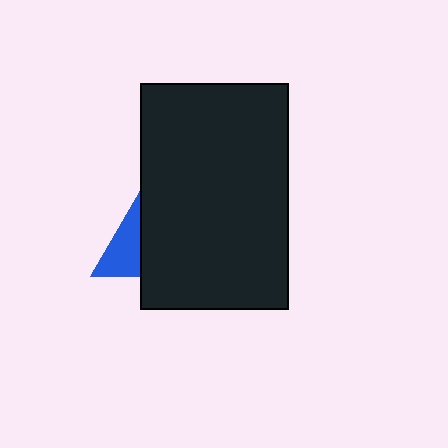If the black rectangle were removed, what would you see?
You would see the complete blue triangle.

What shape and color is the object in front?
The object in front is a black rectangle.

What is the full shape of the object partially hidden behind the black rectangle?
The partially hidden object is a blue triangle.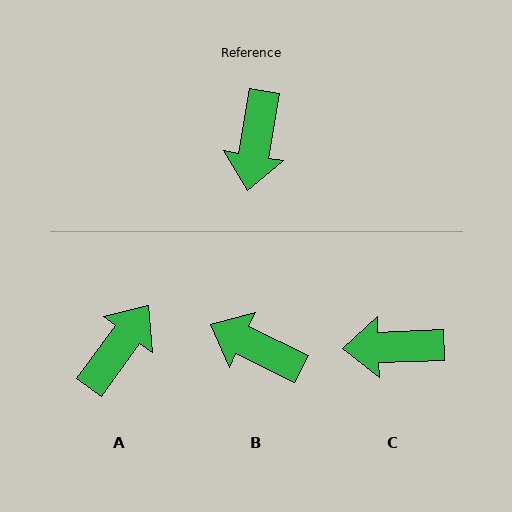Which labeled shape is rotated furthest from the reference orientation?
A, about 153 degrees away.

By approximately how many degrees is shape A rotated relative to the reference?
Approximately 153 degrees counter-clockwise.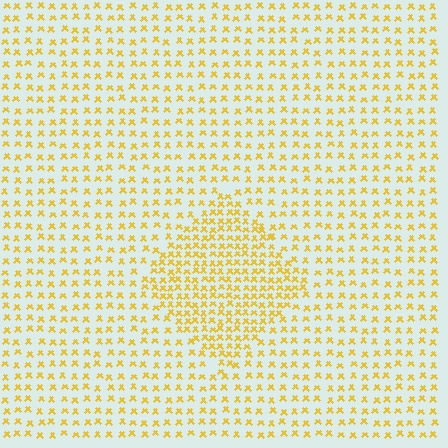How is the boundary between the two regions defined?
The boundary is defined by a change in element density (approximately 1.9x ratio). All elements are the same color, size, and shape.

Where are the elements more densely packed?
The elements are more densely packed inside the diamond boundary.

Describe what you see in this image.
The image contains small yellow elements arranged at two different densities. A diamond-shaped region is visible where the elements are more densely packed than the surrounding area.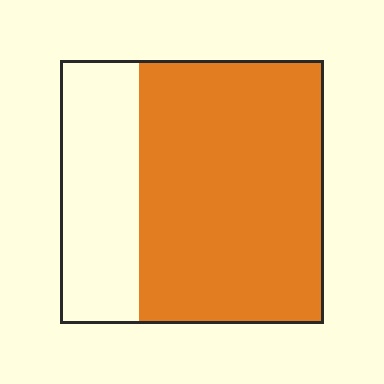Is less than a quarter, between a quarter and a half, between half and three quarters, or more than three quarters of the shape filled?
Between half and three quarters.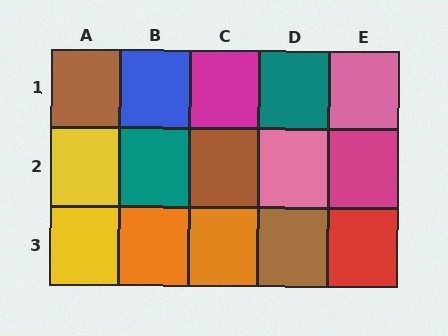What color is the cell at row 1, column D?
Teal.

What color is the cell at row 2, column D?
Pink.